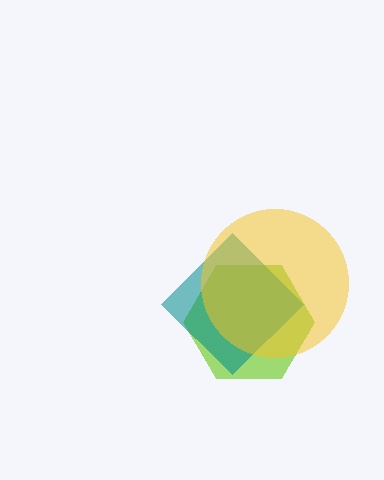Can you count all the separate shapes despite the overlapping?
Yes, there are 3 separate shapes.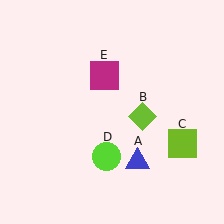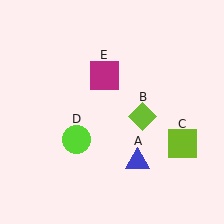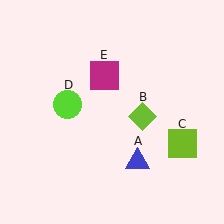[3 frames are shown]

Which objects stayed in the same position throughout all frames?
Blue triangle (object A) and lime diamond (object B) and lime square (object C) and magenta square (object E) remained stationary.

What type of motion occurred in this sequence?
The lime circle (object D) rotated clockwise around the center of the scene.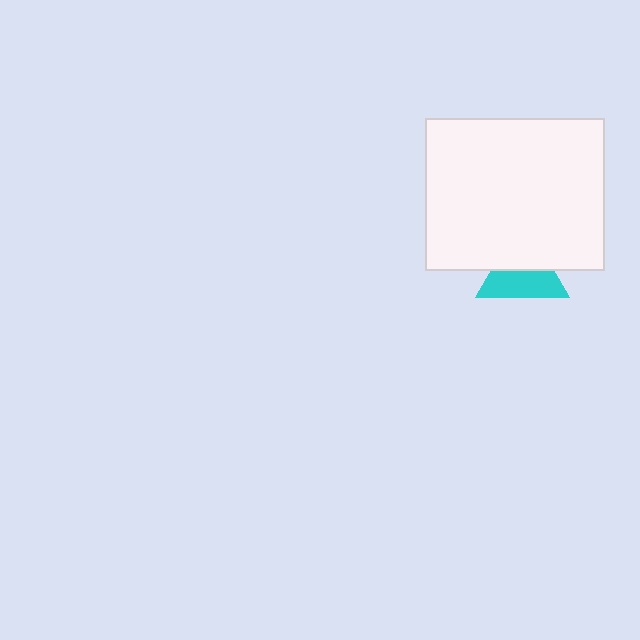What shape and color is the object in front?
The object in front is a white rectangle.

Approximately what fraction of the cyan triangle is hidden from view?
Roughly 47% of the cyan triangle is hidden behind the white rectangle.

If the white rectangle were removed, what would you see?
You would see the complete cyan triangle.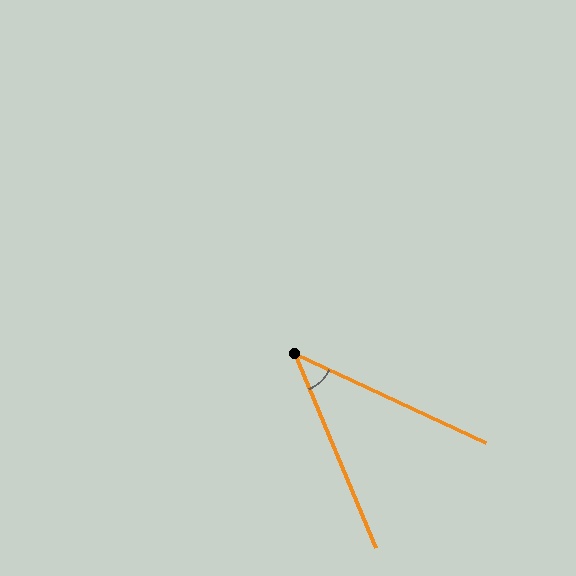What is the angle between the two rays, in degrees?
Approximately 42 degrees.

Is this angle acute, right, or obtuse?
It is acute.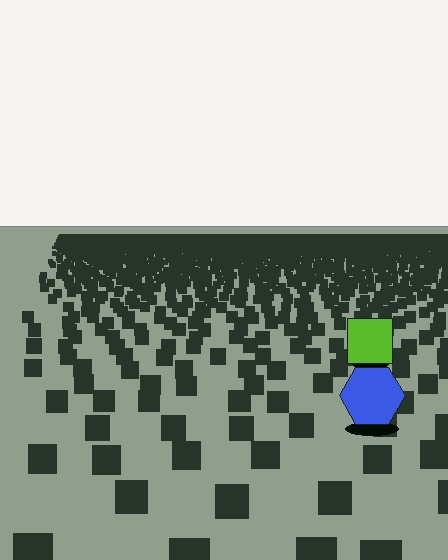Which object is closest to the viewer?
The blue hexagon is closest. The texture marks near it are larger and more spread out.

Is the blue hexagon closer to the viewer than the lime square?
Yes. The blue hexagon is closer — you can tell from the texture gradient: the ground texture is coarser near it.